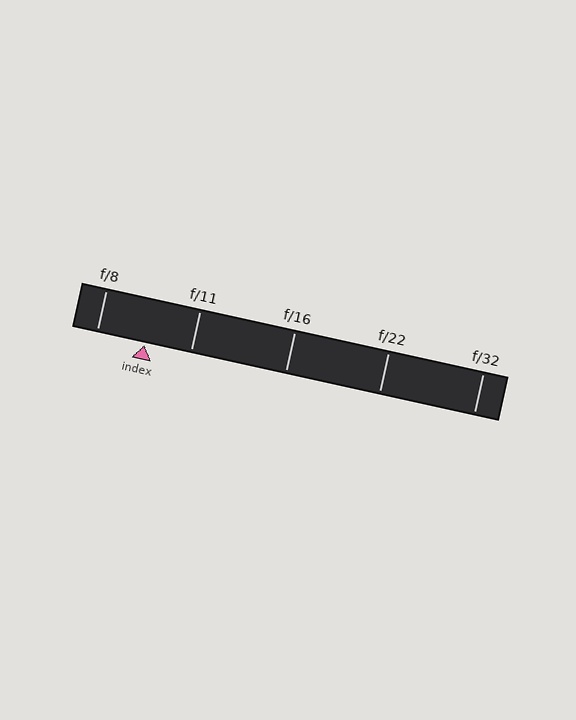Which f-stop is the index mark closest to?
The index mark is closest to f/11.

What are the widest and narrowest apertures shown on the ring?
The widest aperture shown is f/8 and the narrowest is f/32.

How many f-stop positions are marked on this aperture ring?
There are 5 f-stop positions marked.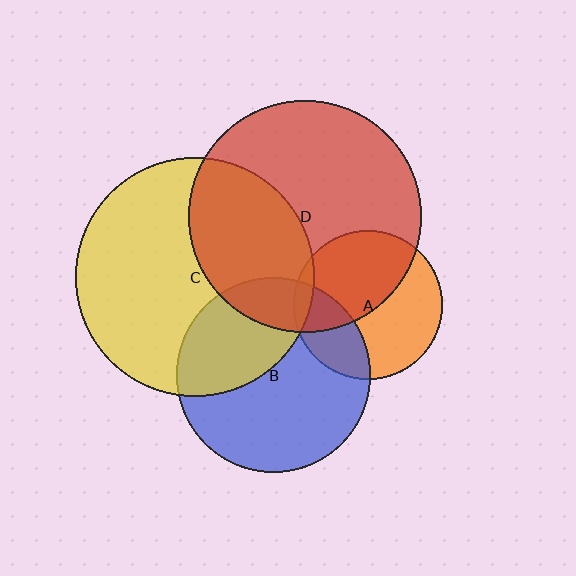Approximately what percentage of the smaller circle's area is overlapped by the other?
Approximately 25%.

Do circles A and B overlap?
Yes.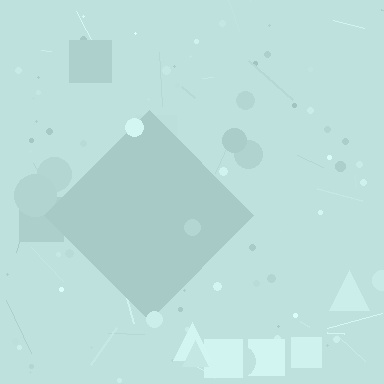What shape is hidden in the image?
A diamond is hidden in the image.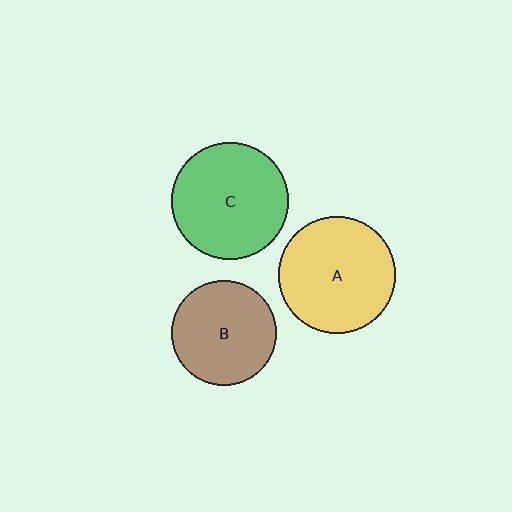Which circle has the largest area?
Circle C (green).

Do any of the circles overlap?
No, none of the circles overlap.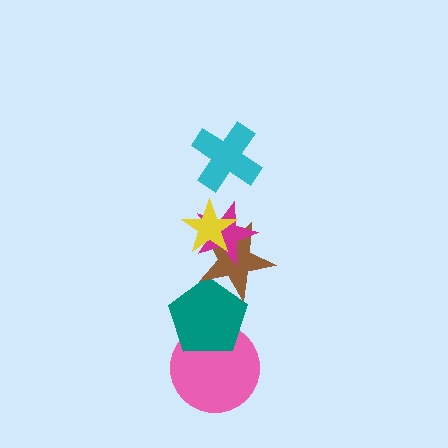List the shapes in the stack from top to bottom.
From top to bottom: the cyan cross, the yellow star, the magenta star, the brown star, the teal pentagon, the pink circle.